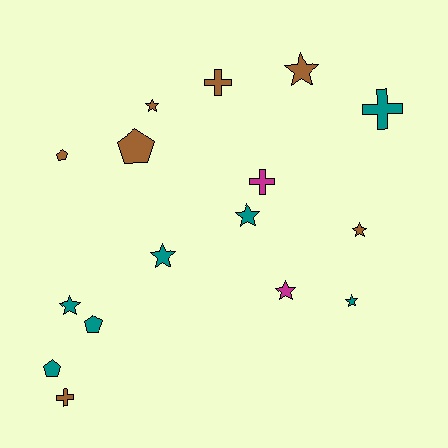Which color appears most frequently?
Teal, with 7 objects.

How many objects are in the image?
There are 16 objects.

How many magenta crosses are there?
There is 1 magenta cross.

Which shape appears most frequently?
Star, with 8 objects.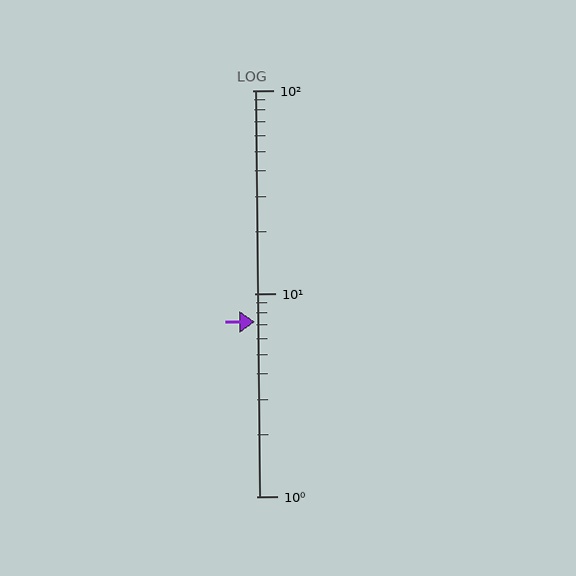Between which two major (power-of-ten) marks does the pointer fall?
The pointer is between 1 and 10.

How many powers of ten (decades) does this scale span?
The scale spans 2 decades, from 1 to 100.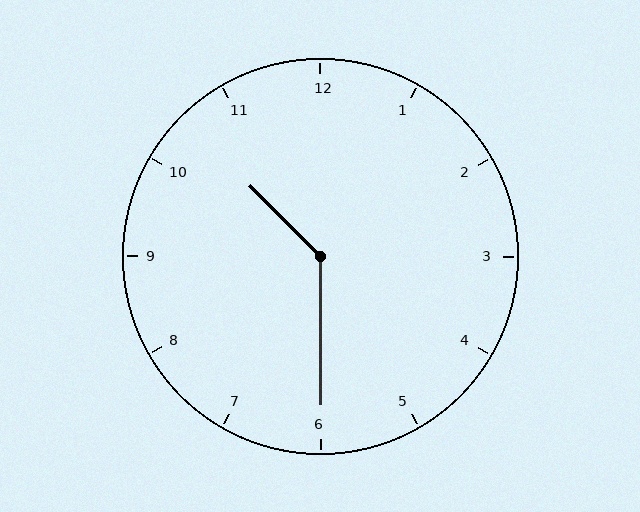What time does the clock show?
10:30.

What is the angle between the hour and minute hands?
Approximately 135 degrees.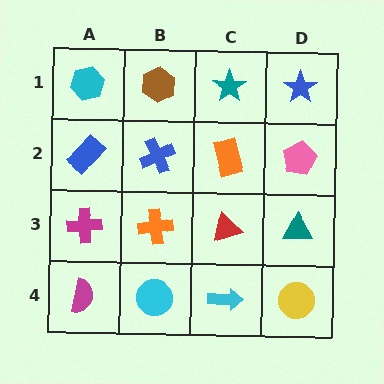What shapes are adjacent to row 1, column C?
An orange rectangle (row 2, column C), a brown hexagon (row 1, column B), a blue star (row 1, column D).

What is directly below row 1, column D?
A pink pentagon.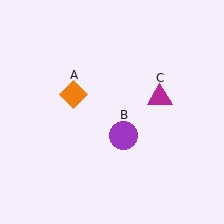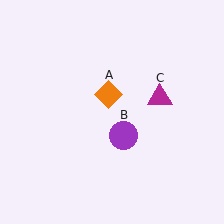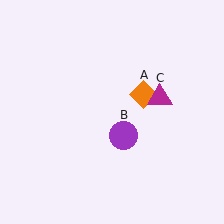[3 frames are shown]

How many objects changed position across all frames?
1 object changed position: orange diamond (object A).